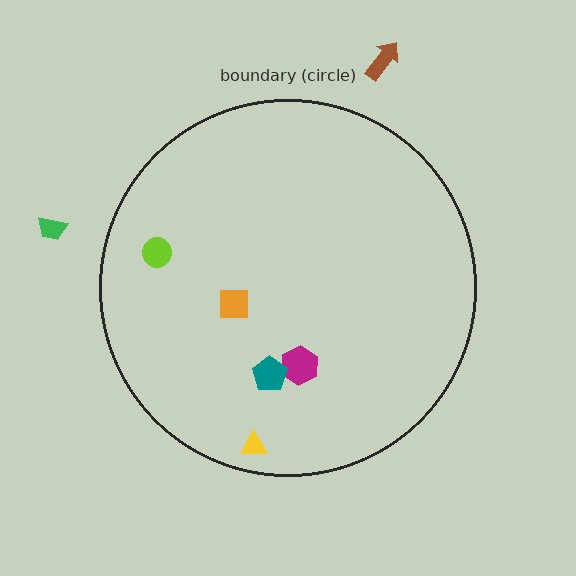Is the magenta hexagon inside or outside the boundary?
Inside.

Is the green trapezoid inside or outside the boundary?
Outside.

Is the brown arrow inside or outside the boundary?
Outside.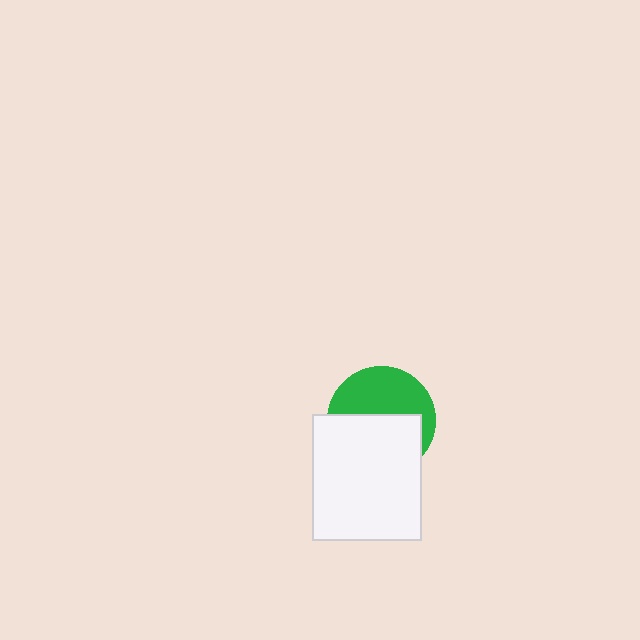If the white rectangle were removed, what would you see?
You would see the complete green circle.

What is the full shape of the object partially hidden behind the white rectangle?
The partially hidden object is a green circle.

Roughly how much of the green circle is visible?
About half of it is visible (roughly 47%).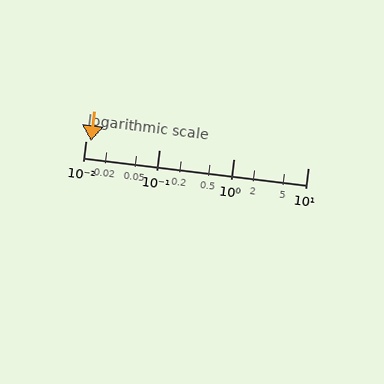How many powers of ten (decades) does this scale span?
The scale spans 3 decades, from 0.01 to 10.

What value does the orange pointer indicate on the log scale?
The pointer indicates approximately 0.012.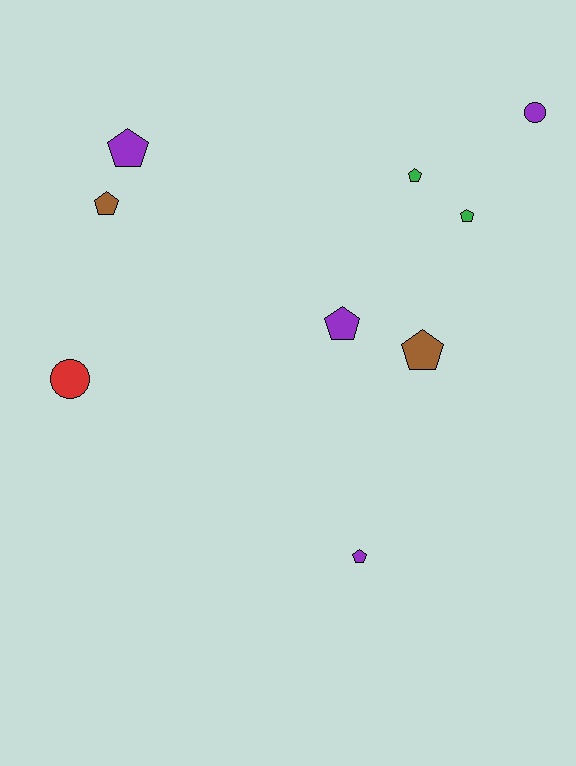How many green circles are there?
There are no green circles.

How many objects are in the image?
There are 9 objects.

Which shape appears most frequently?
Pentagon, with 7 objects.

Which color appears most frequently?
Purple, with 4 objects.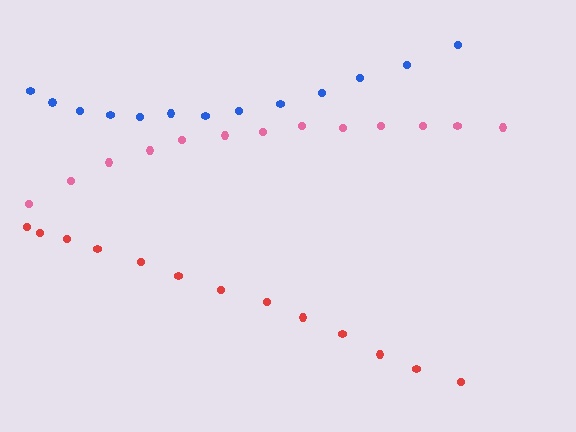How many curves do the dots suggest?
There are 3 distinct paths.